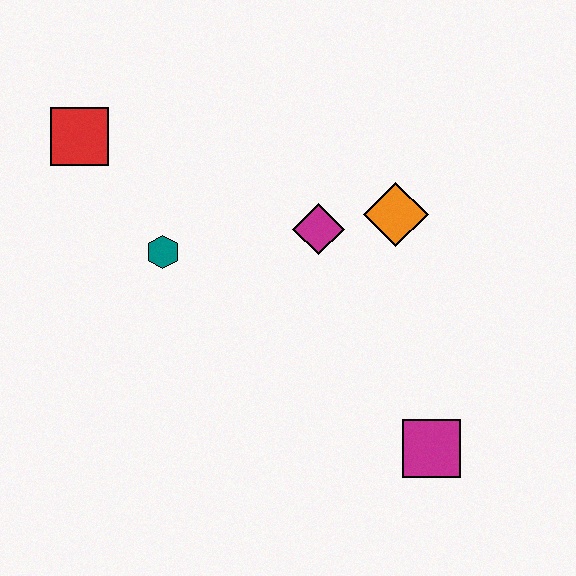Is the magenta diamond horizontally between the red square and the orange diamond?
Yes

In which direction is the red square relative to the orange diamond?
The red square is to the left of the orange diamond.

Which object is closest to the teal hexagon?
The red square is closest to the teal hexagon.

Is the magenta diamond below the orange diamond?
Yes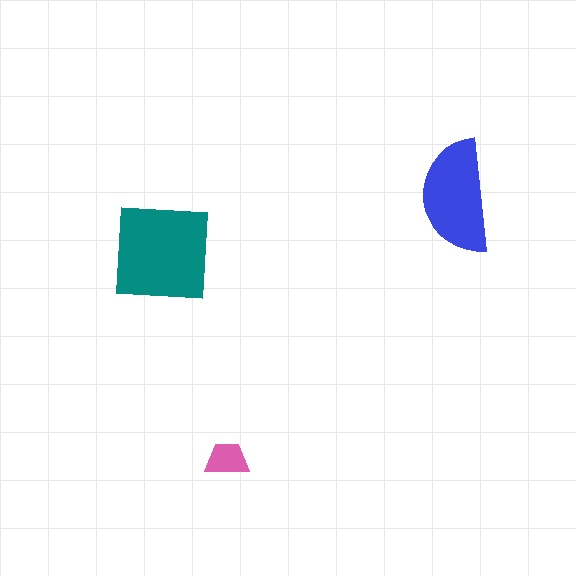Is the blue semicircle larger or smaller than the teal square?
Smaller.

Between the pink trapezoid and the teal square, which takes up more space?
The teal square.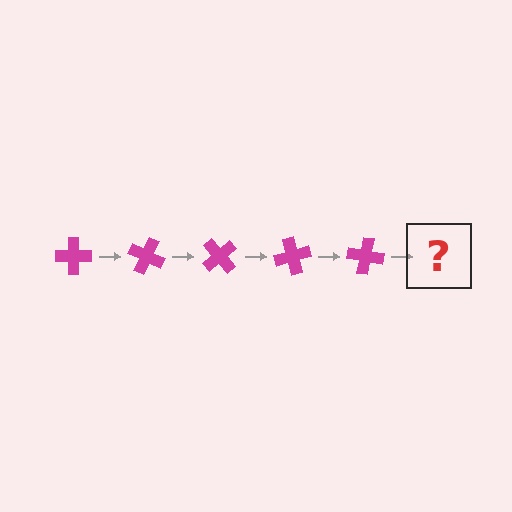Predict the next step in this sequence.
The next step is a magenta cross rotated 125 degrees.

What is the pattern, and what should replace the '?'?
The pattern is that the cross rotates 25 degrees each step. The '?' should be a magenta cross rotated 125 degrees.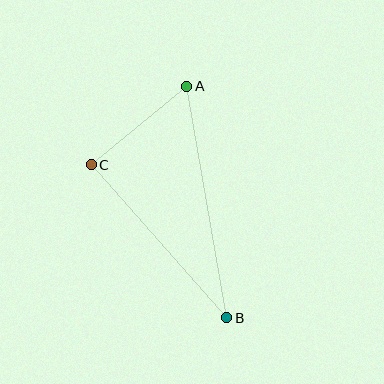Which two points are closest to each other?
Points A and C are closest to each other.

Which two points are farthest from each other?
Points A and B are farthest from each other.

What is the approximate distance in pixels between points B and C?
The distance between B and C is approximately 204 pixels.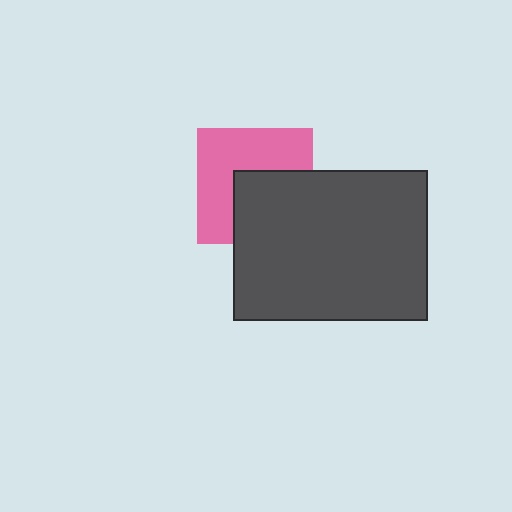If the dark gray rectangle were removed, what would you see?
You would see the complete pink square.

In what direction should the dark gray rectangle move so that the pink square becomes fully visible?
The dark gray rectangle should move toward the lower-right. That is the shortest direction to clear the overlap and leave the pink square fully visible.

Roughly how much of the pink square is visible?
About half of it is visible (roughly 56%).